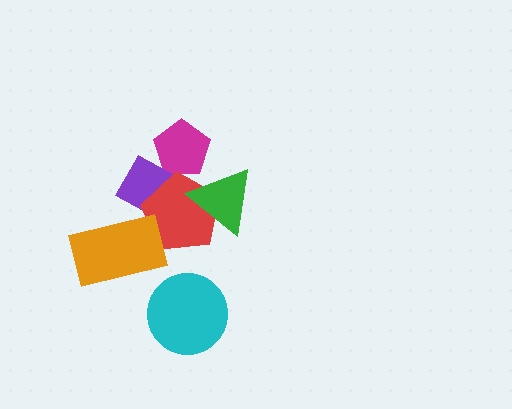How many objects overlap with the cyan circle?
0 objects overlap with the cyan circle.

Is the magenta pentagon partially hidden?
Yes, it is partially covered by another shape.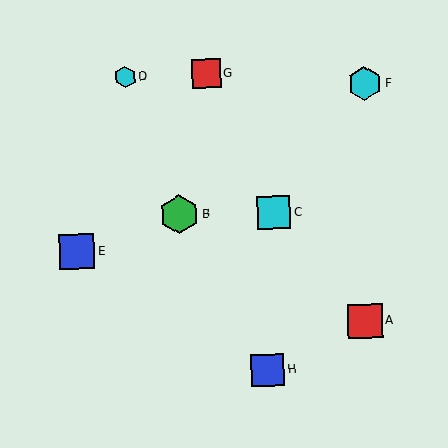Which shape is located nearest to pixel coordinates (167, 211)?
The green hexagon (labeled B) at (179, 215) is nearest to that location.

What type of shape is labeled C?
Shape C is a cyan square.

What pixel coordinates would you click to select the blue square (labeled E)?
Click at (77, 252) to select the blue square E.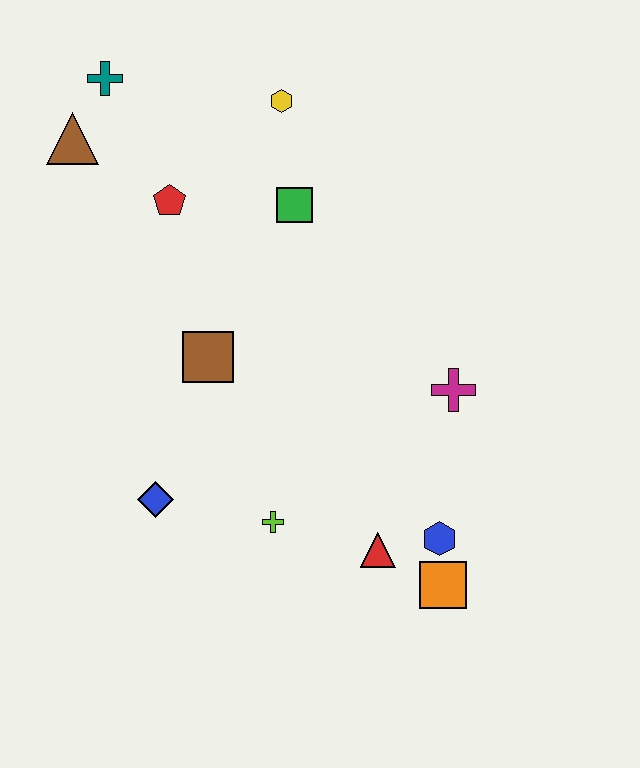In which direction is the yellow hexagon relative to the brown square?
The yellow hexagon is above the brown square.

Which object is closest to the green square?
The yellow hexagon is closest to the green square.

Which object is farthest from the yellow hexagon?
The orange square is farthest from the yellow hexagon.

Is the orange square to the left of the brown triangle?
No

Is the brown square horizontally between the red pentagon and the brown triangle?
No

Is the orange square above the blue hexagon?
No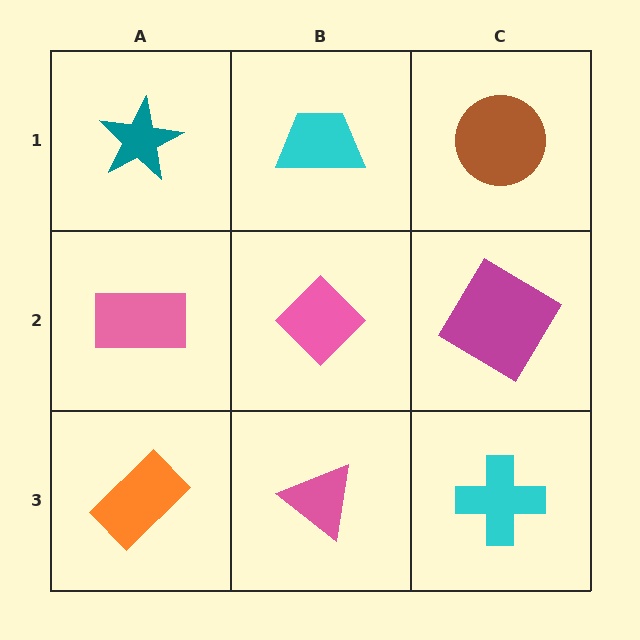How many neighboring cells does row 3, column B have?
3.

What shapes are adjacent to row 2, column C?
A brown circle (row 1, column C), a cyan cross (row 3, column C), a pink diamond (row 2, column B).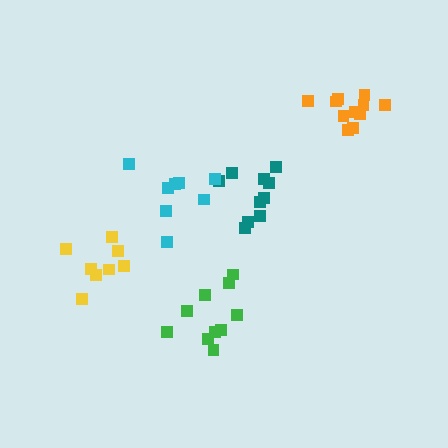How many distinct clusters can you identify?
There are 5 distinct clusters.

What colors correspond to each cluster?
The clusters are colored: teal, yellow, orange, cyan, green.